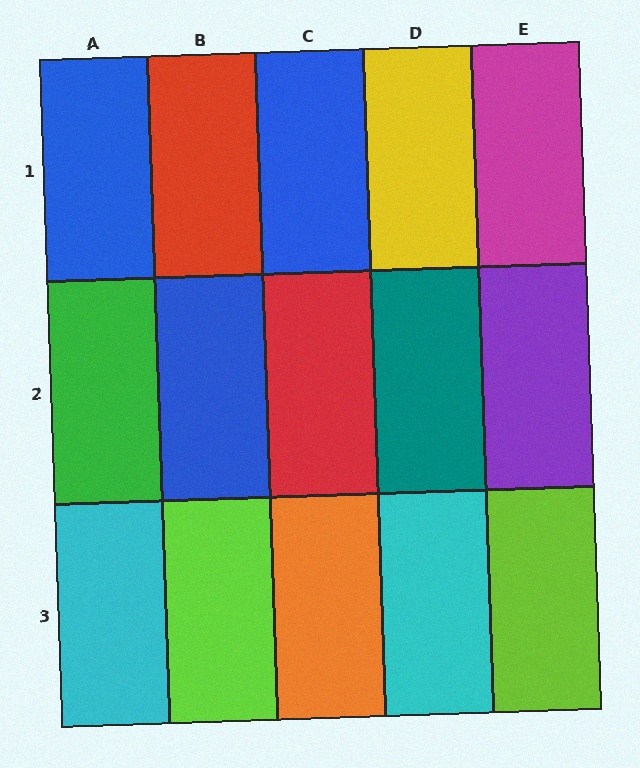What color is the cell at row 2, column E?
Purple.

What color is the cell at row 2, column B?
Blue.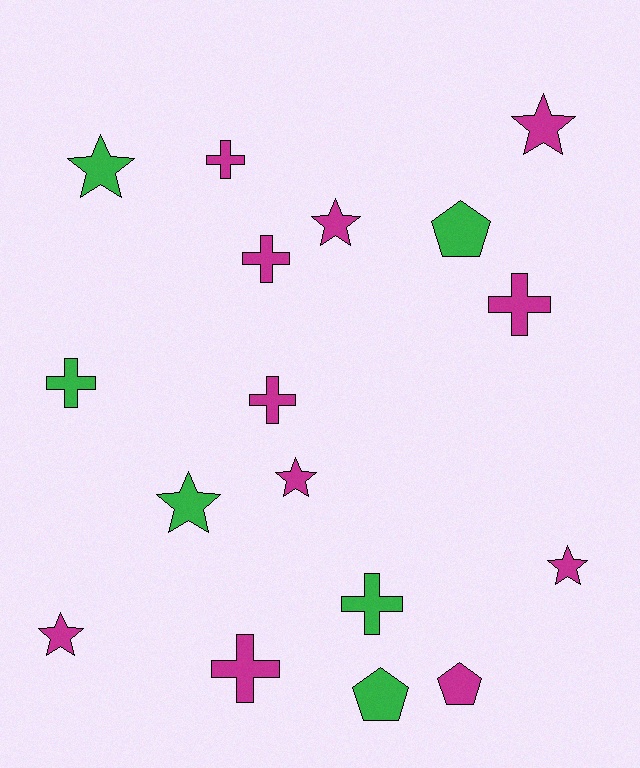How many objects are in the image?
There are 17 objects.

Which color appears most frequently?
Magenta, with 11 objects.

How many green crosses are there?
There are 2 green crosses.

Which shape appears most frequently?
Star, with 7 objects.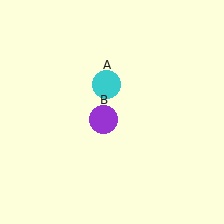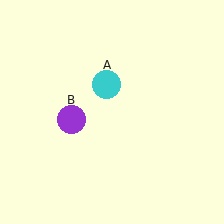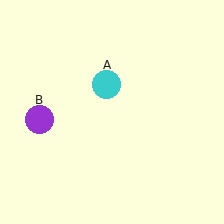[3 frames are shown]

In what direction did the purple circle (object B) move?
The purple circle (object B) moved left.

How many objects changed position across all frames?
1 object changed position: purple circle (object B).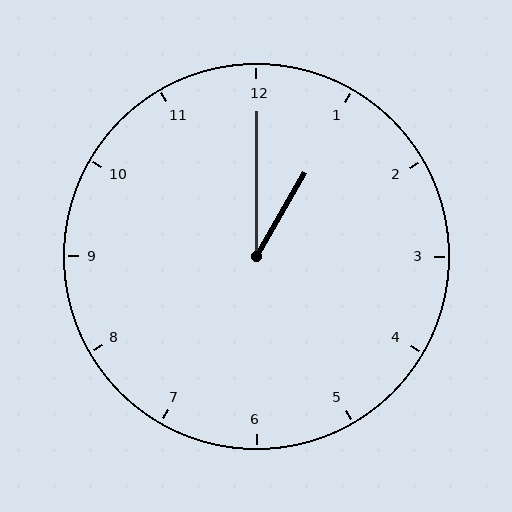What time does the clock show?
1:00.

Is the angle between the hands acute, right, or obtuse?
It is acute.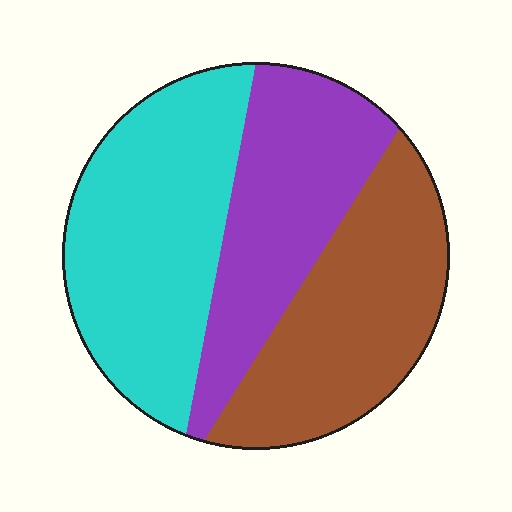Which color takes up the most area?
Cyan, at roughly 40%.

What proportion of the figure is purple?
Purple covers roughly 30% of the figure.